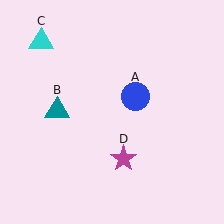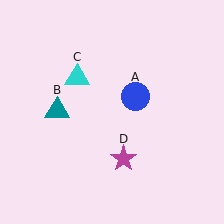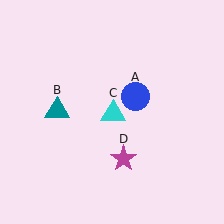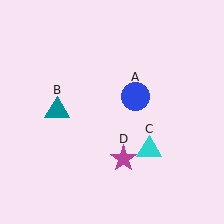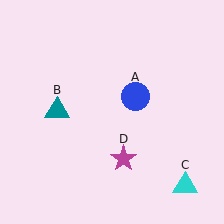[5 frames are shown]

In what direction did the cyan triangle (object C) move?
The cyan triangle (object C) moved down and to the right.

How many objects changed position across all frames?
1 object changed position: cyan triangle (object C).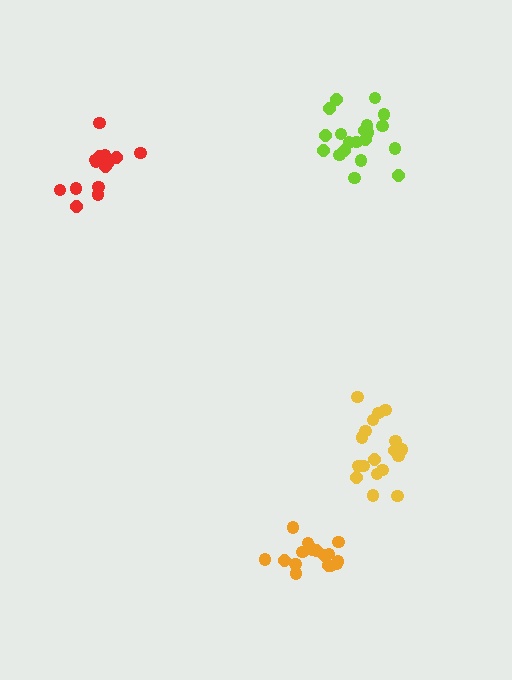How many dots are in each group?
Group 1: 18 dots, Group 2: 17 dots, Group 3: 14 dots, Group 4: 20 dots (69 total).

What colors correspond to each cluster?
The clusters are colored: yellow, orange, red, lime.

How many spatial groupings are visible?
There are 4 spatial groupings.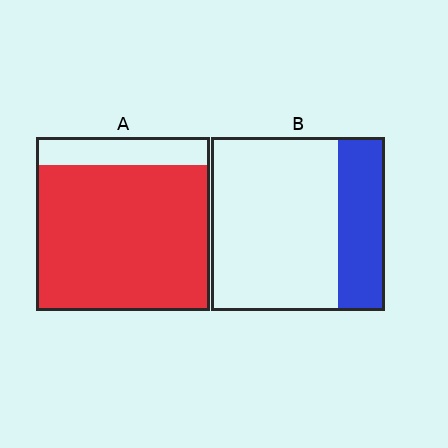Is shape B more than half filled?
No.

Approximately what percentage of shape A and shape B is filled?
A is approximately 85% and B is approximately 25%.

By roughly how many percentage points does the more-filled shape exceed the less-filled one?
By roughly 55 percentage points (A over B).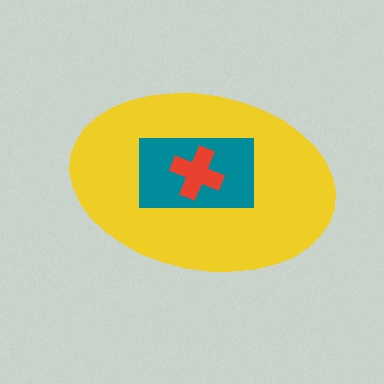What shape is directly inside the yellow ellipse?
The teal rectangle.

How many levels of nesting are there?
3.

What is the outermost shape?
The yellow ellipse.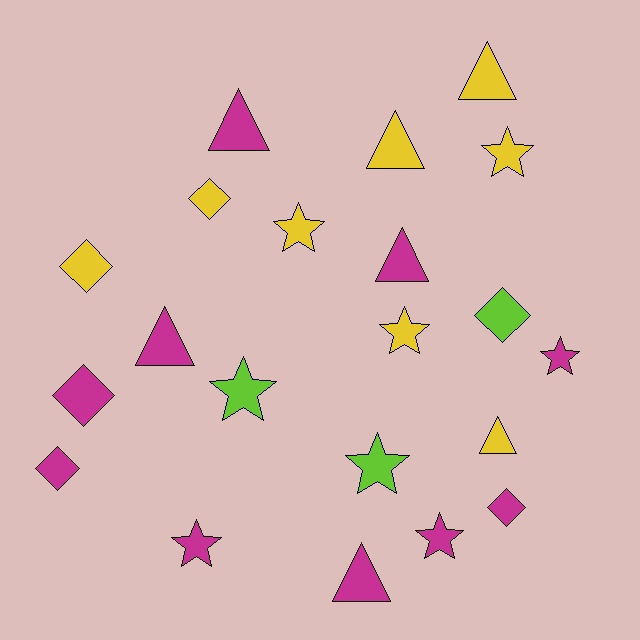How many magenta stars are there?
There are 3 magenta stars.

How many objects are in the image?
There are 21 objects.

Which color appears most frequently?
Magenta, with 10 objects.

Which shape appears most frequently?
Star, with 8 objects.